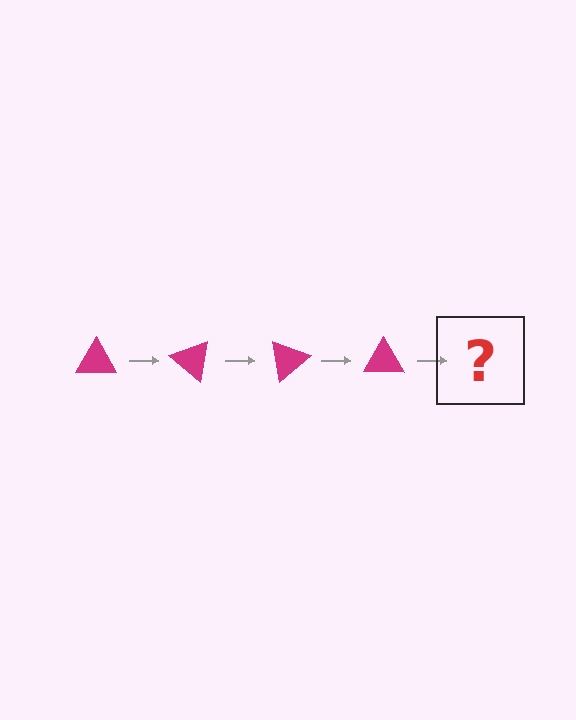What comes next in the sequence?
The next element should be a magenta triangle rotated 160 degrees.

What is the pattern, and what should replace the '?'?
The pattern is that the triangle rotates 40 degrees each step. The '?' should be a magenta triangle rotated 160 degrees.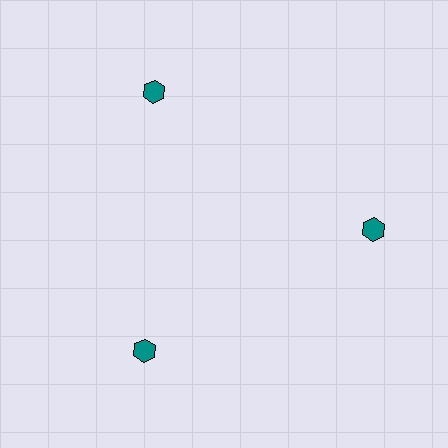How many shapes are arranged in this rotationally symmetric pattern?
There are 3 shapes, arranged in 3 groups of 1.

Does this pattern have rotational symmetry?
Yes, this pattern has 3-fold rotational symmetry. It looks the same after rotating 120 degrees around the center.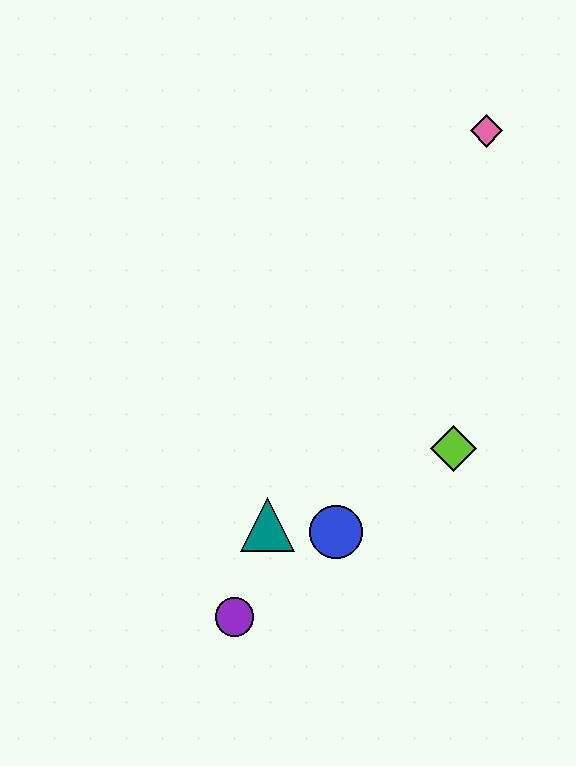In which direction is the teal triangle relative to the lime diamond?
The teal triangle is to the left of the lime diamond.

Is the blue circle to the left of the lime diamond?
Yes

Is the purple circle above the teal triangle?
No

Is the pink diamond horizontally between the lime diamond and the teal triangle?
No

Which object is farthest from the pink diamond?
The purple circle is farthest from the pink diamond.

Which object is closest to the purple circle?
The teal triangle is closest to the purple circle.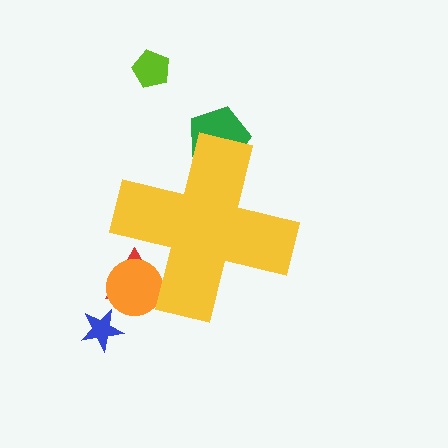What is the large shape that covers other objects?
A yellow cross.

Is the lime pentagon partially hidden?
No, the lime pentagon is fully visible.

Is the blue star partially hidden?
No, the blue star is fully visible.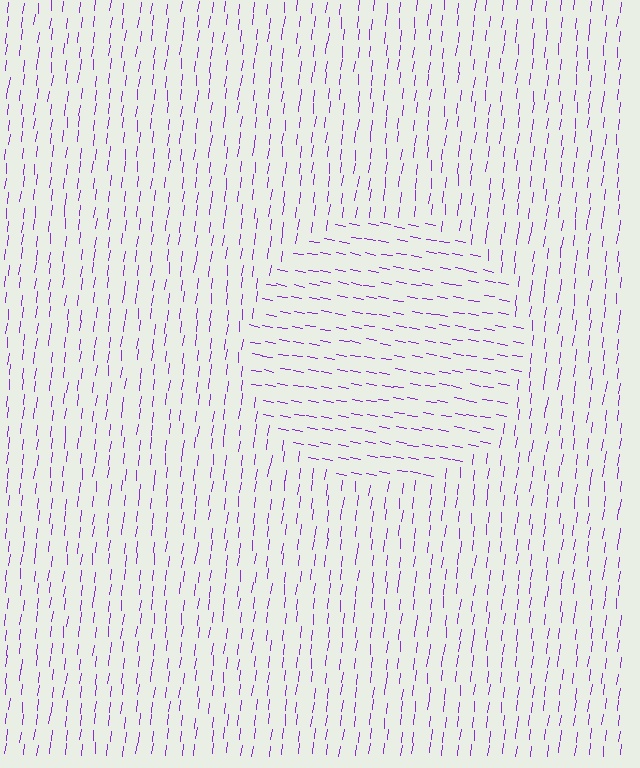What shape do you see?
I see a circle.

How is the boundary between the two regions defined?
The boundary is defined purely by a change in line orientation (approximately 86 degrees difference). All lines are the same color and thickness.